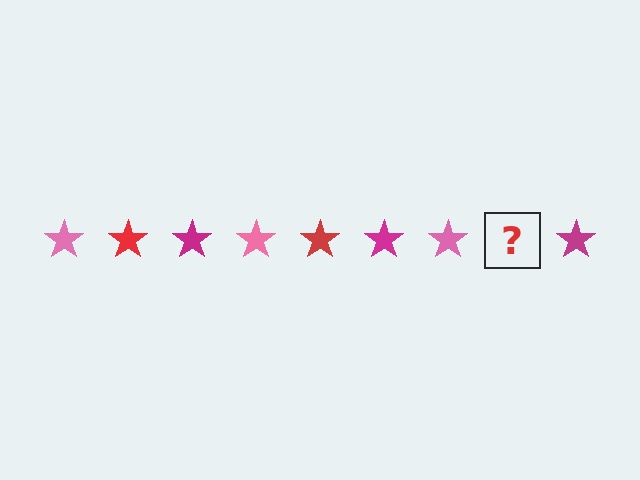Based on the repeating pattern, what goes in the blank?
The blank should be a red star.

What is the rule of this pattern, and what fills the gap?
The rule is that the pattern cycles through pink, red, magenta stars. The gap should be filled with a red star.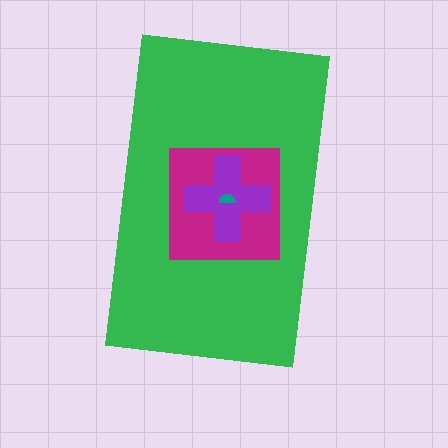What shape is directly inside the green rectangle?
The magenta square.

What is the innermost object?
The teal semicircle.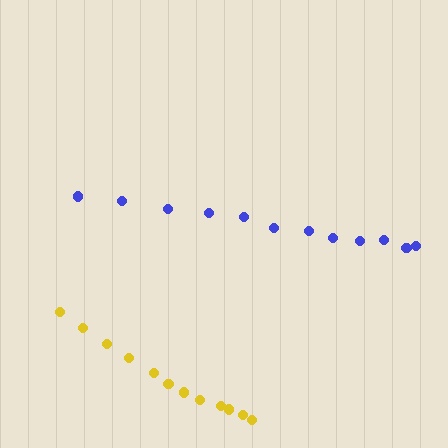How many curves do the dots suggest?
There are 2 distinct paths.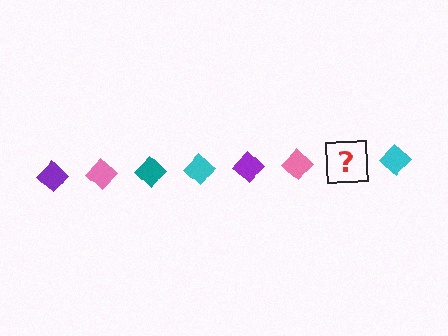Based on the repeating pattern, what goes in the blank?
The blank should be a teal diamond.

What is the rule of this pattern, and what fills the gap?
The rule is that the pattern cycles through purple, pink, teal, cyan diamonds. The gap should be filled with a teal diamond.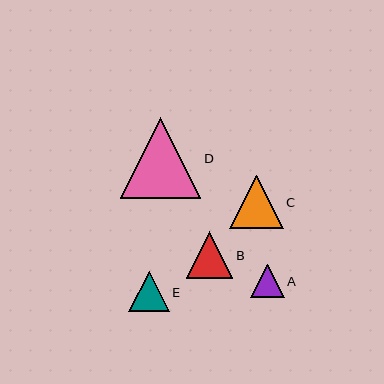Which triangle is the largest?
Triangle D is the largest with a size of approximately 80 pixels.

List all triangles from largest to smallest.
From largest to smallest: D, C, B, E, A.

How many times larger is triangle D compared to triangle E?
Triangle D is approximately 2.0 times the size of triangle E.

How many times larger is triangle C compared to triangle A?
Triangle C is approximately 1.6 times the size of triangle A.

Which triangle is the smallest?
Triangle A is the smallest with a size of approximately 34 pixels.